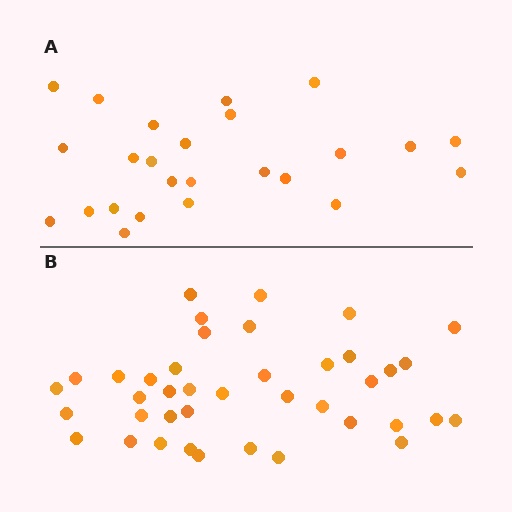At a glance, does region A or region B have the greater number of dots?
Region B (the bottom region) has more dots.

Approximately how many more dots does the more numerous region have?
Region B has approximately 15 more dots than region A.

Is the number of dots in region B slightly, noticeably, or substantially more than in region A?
Region B has substantially more. The ratio is roughly 1.6 to 1.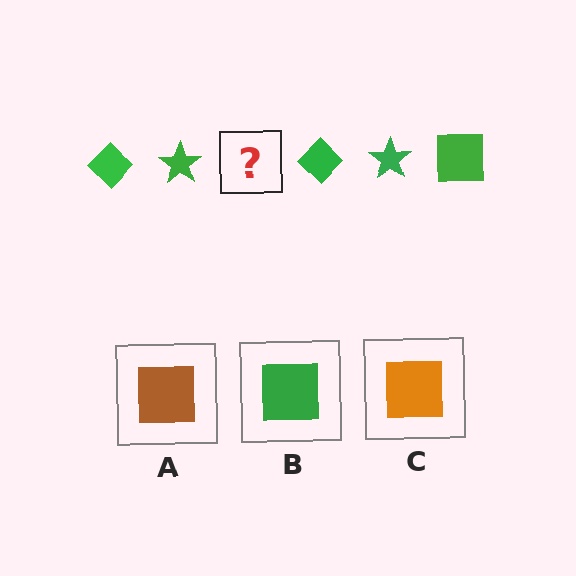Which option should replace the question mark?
Option B.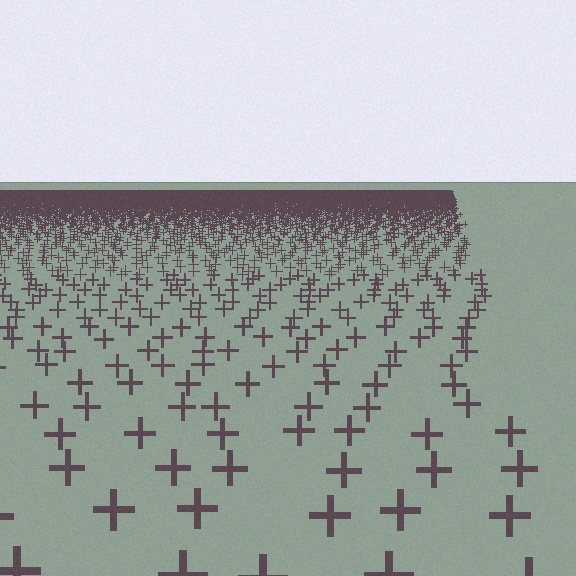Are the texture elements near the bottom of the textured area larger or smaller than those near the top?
Larger. Near the bottom, elements are closer to the viewer and appear at a bigger on-screen size.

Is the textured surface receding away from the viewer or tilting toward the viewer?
The surface is receding away from the viewer. Texture elements get smaller and denser toward the top.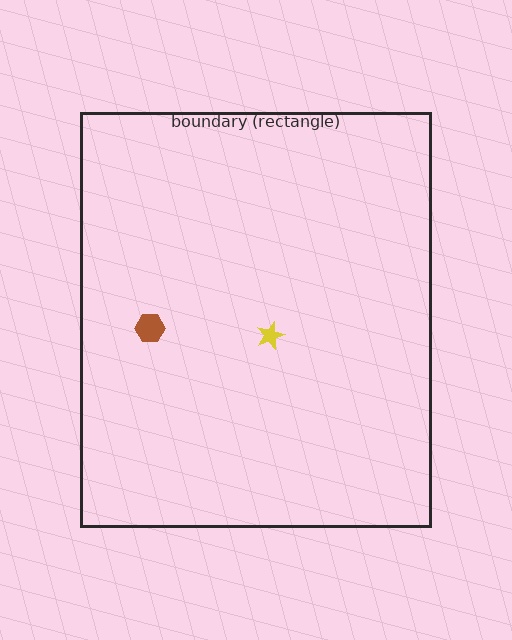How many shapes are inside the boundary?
2 inside, 0 outside.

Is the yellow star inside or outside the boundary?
Inside.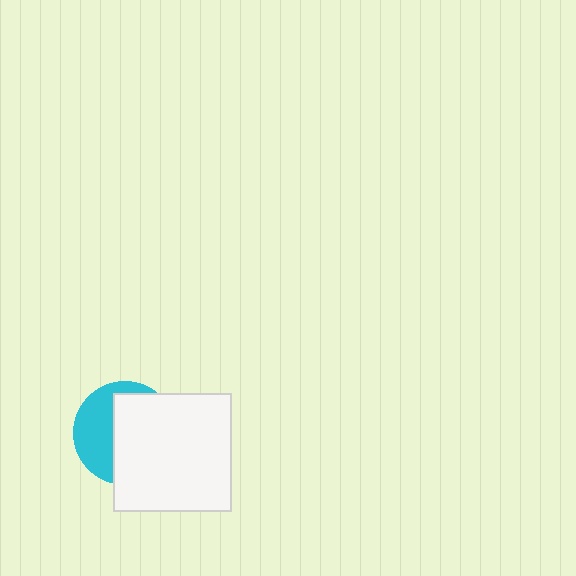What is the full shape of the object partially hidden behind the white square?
The partially hidden object is a cyan circle.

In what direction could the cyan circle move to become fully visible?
The cyan circle could move left. That would shift it out from behind the white square entirely.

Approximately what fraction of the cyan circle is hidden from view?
Roughly 59% of the cyan circle is hidden behind the white square.